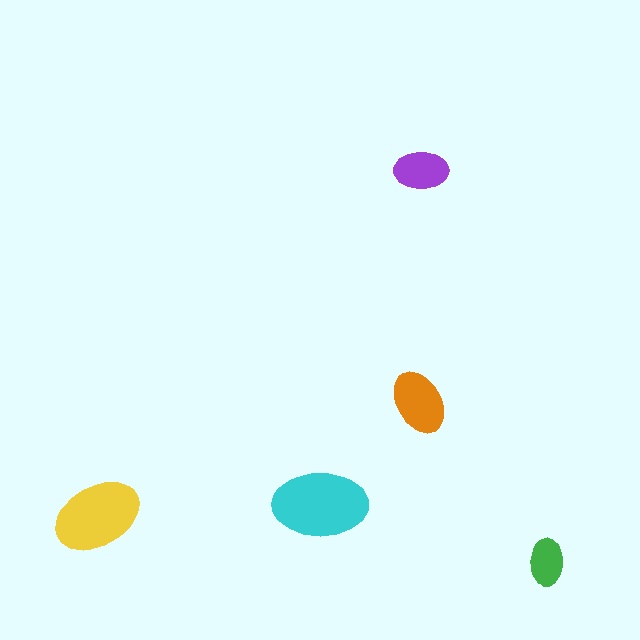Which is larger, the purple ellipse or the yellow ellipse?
The yellow one.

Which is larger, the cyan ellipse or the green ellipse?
The cyan one.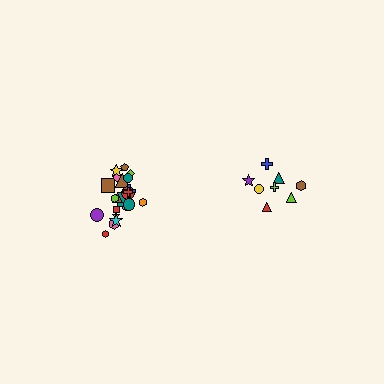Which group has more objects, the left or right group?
The left group.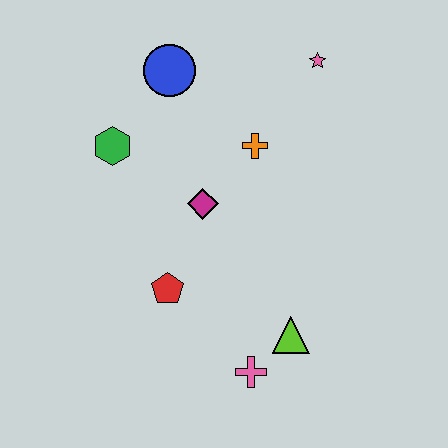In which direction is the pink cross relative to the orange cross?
The pink cross is below the orange cross.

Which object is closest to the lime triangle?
The pink cross is closest to the lime triangle.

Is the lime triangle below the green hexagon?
Yes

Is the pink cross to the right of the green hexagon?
Yes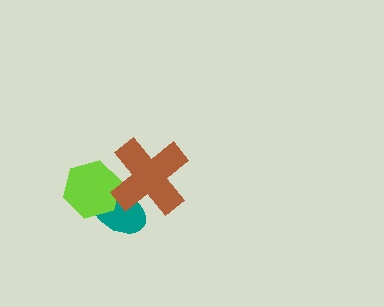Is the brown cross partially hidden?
No, no other shape covers it.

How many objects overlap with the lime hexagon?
2 objects overlap with the lime hexagon.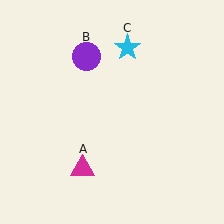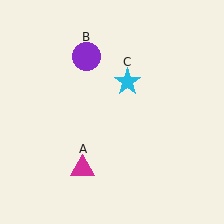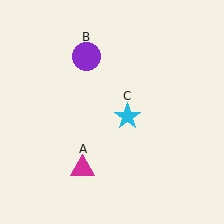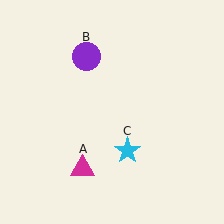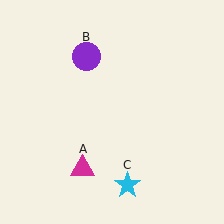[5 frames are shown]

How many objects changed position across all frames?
1 object changed position: cyan star (object C).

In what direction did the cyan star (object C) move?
The cyan star (object C) moved down.